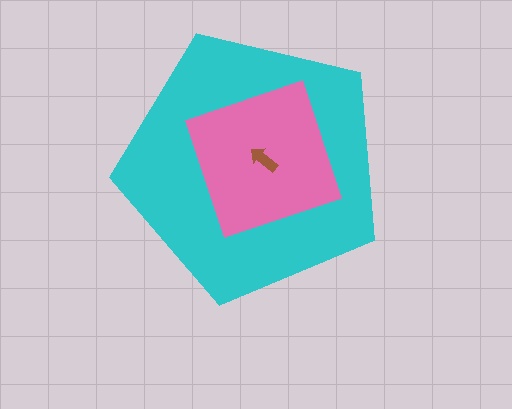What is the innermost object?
The brown arrow.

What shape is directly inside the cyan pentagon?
The pink square.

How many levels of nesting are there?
3.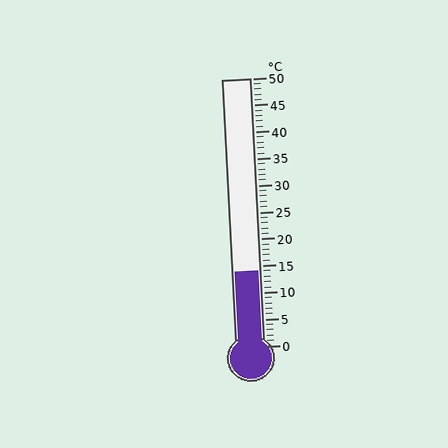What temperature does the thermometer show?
The thermometer shows approximately 14°C.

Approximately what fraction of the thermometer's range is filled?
The thermometer is filled to approximately 30% of its range.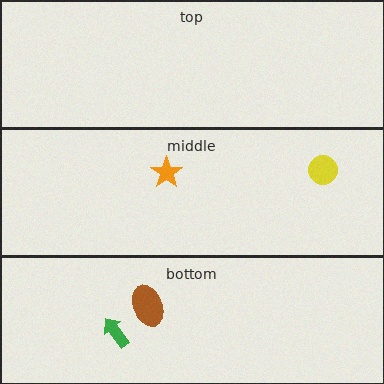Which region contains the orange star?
The middle region.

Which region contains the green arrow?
The bottom region.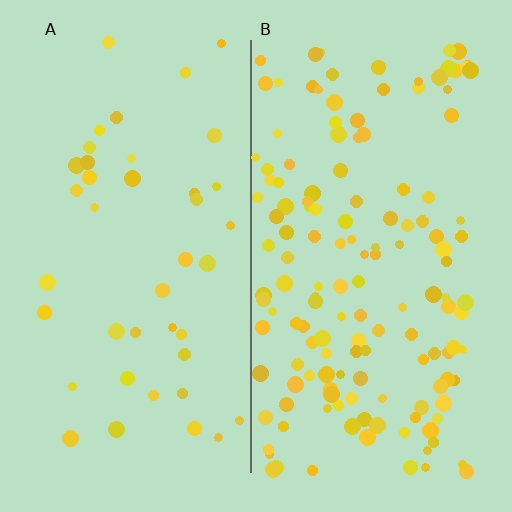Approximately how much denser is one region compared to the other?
Approximately 3.5× — region B over region A.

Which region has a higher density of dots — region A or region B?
B (the right).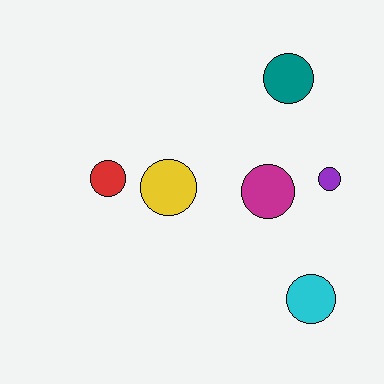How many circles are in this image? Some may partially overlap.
There are 6 circles.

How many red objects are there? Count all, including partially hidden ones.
There is 1 red object.